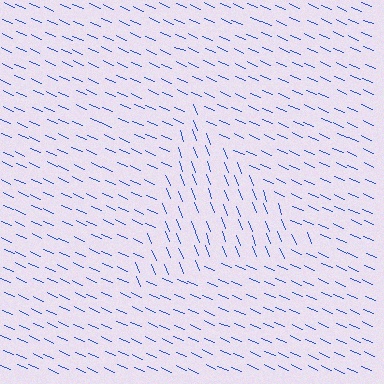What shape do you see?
I see a triangle.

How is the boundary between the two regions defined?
The boundary is defined purely by a change in line orientation (approximately 45 degrees difference). All lines are the same color and thickness.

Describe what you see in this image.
The image is filled with small blue line segments. A triangle region in the image has lines oriented differently from the surrounding lines, creating a visible texture boundary.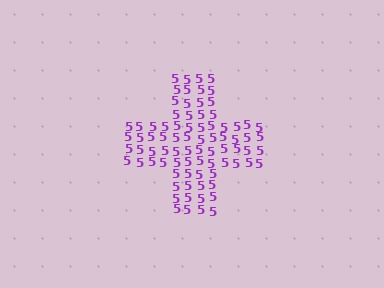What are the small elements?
The small elements are digit 5's.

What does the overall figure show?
The overall figure shows a cross.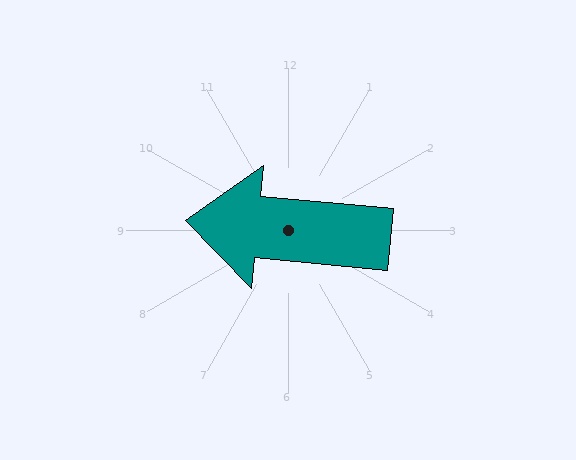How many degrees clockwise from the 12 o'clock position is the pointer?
Approximately 275 degrees.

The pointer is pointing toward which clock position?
Roughly 9 o'clock.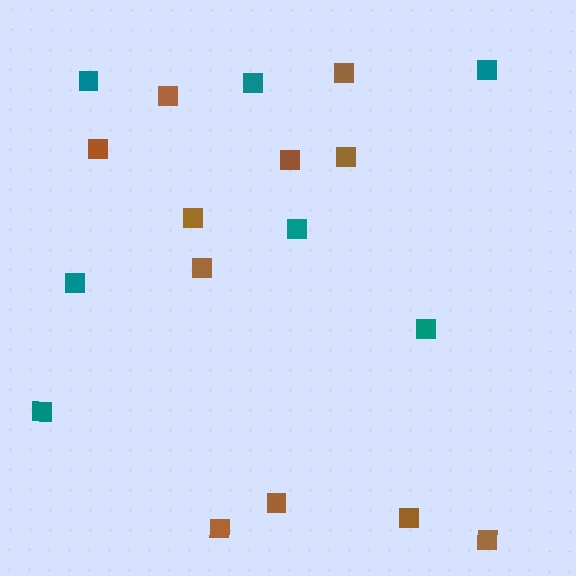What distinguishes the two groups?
There are 2 groups: one group of teal squares (7) and one group of brown squares (11).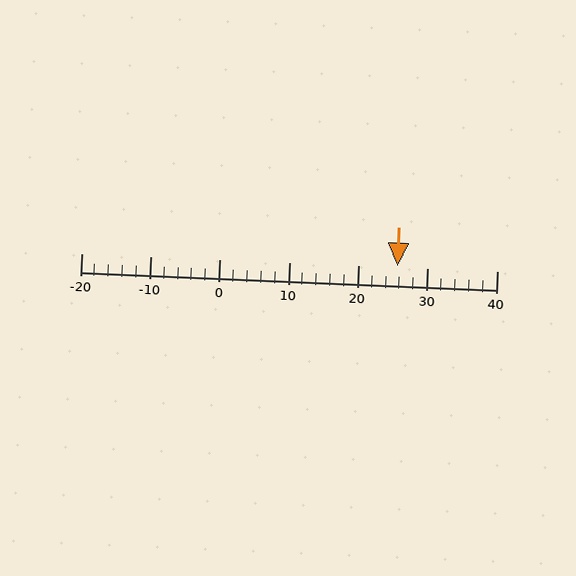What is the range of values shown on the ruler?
The ruler shows values from -20 to 40.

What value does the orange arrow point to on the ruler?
The orange arrow points to approximately 26.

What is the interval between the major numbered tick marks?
The major tick marks are spaced 10 units apart.